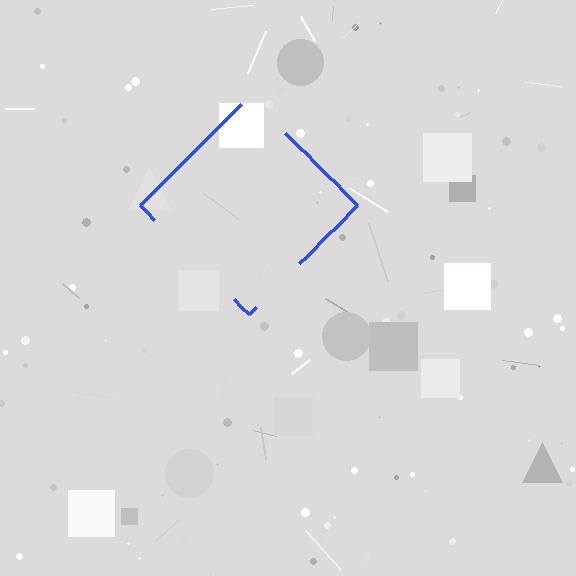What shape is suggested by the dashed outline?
The dashed outline suggests a diamond.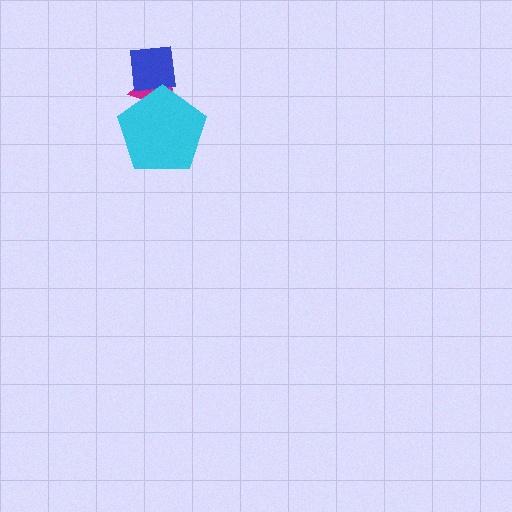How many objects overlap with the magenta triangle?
2 objects overlap with the magenta triangle.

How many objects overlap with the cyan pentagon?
2 objects overlap with the cyan pentagon.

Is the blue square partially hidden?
Yes, it is partially covered by another shape.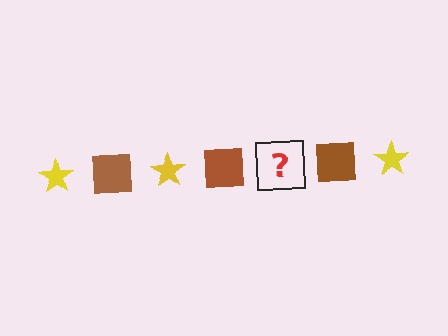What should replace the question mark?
The question mark should be replaced with a yellow star.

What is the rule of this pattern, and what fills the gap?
The rule is that the pattern alternates between yellow star and brown square. The gap should be filled with a yellow star.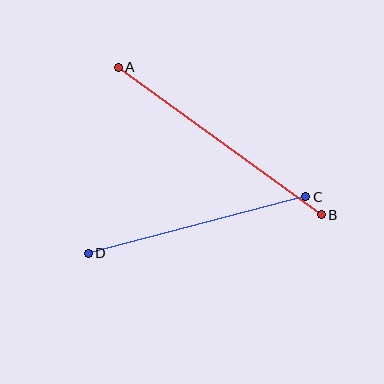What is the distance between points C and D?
The distance is approximately 225 pixels.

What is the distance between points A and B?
The distance is approximately 251 pixels.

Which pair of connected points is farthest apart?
Points A and B are farthest apart.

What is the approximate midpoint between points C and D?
The midpoint is at approximately (197, 225) pixels.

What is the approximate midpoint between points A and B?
The midpoint is at approximately (220, 141) pixels.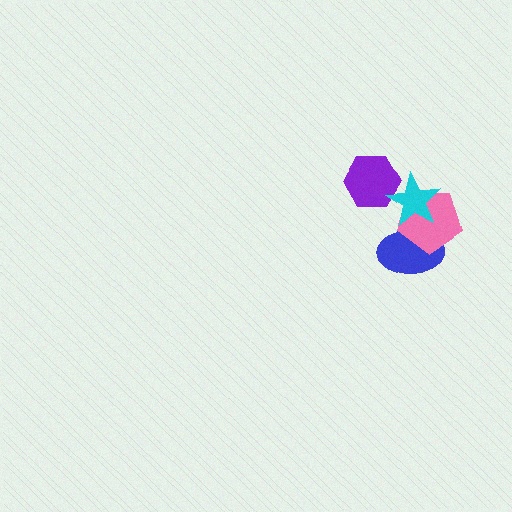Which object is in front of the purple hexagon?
The cyan star is in front of the purple hexagon.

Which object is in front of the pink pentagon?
The cyan star is in front of the pink pentagon.